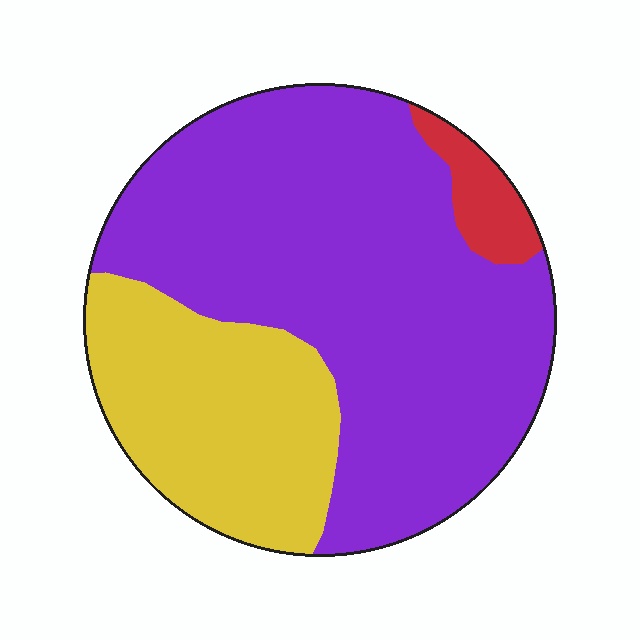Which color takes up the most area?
Purple, at roughly 65%.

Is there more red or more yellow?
Yellow.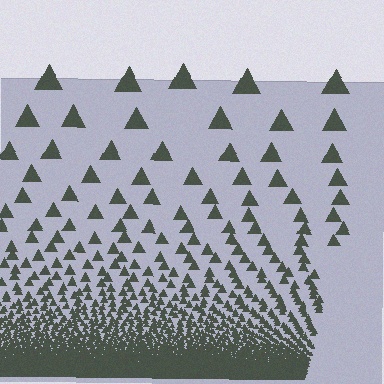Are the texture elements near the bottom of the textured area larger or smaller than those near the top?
Smaller. The gradient is inverted — elements near the bottom are smaller and denser.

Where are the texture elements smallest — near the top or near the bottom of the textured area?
Near the bottom.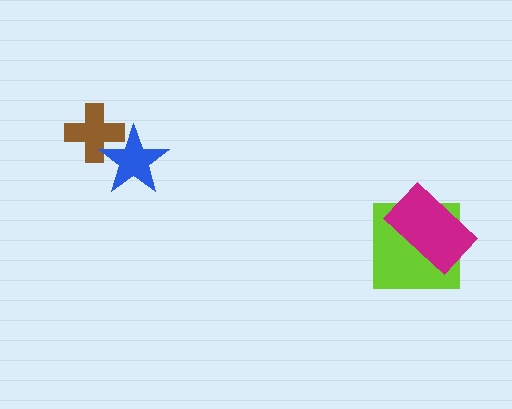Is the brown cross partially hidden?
Yes, it is partially covered by another shape.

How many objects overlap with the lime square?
1 object overlaps with the lime square.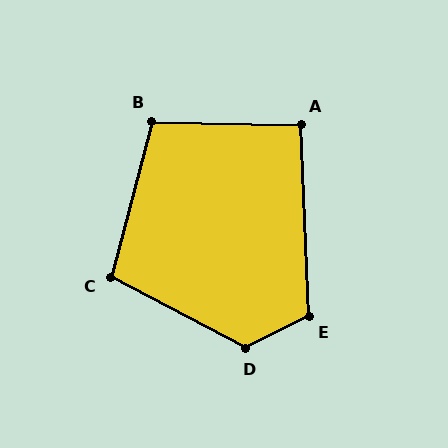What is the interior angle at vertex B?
Approximately 103 degrees (obtuse).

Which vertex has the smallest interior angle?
A, at approximately 94 degrees.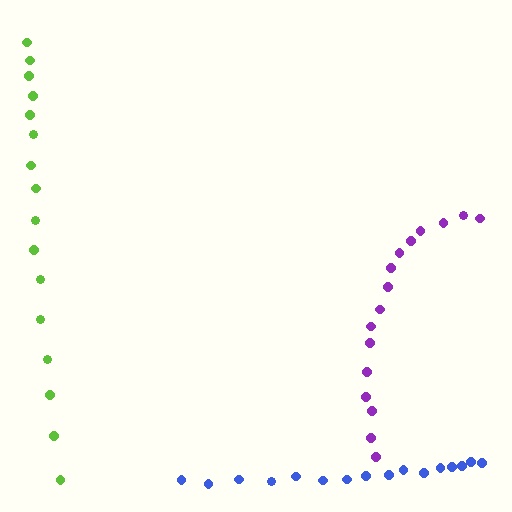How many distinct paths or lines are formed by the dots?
There are 3 distinct paths.